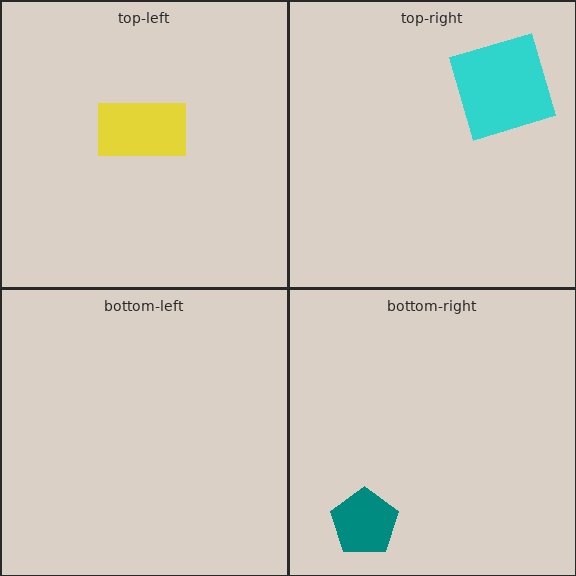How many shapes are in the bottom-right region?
1.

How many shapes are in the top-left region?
1.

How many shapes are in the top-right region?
1.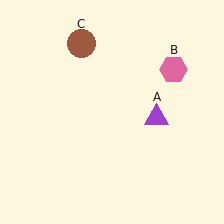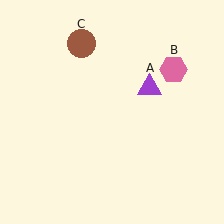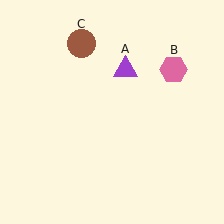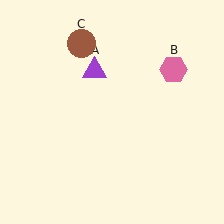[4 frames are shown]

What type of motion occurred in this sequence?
The purple triangle (object A) rotated counterclockwise around the center of the scene.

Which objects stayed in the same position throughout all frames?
Pink hexagon (object B) and brown circle (object C) remained stationary.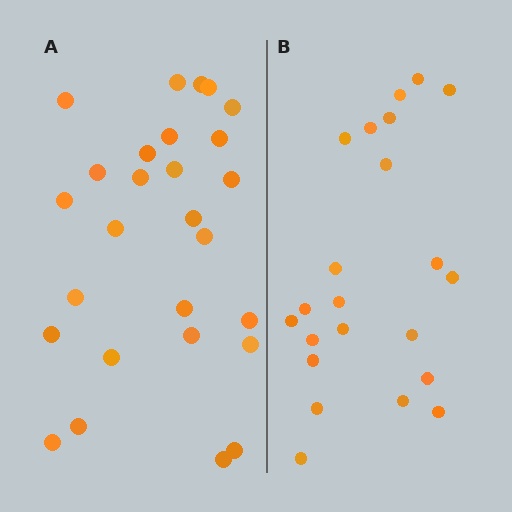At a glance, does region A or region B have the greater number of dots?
Region A (the left region) has more dots.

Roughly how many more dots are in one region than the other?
Region A has about 5 more dots than region B.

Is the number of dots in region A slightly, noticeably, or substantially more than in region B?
Region A has only slightly more — the two regions are fairly close. The ratio is roughly 1.2 to 1.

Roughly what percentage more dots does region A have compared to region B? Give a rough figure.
About 25% more.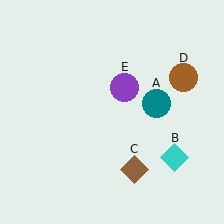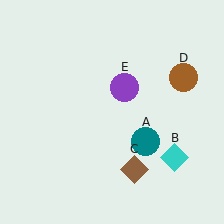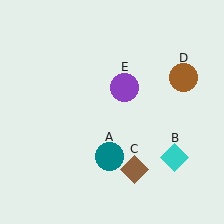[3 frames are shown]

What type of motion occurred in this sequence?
The teal circle (object A) rotated clockwise around the center of the scene.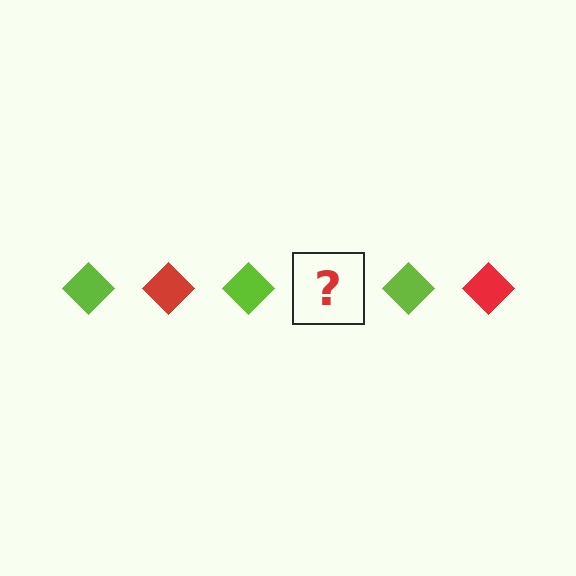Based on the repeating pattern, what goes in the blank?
The blank should be a red diamond.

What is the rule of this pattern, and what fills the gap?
The rule is that the pattern cycles through lime, red diamonds. The gap should be filled with a red diamond.